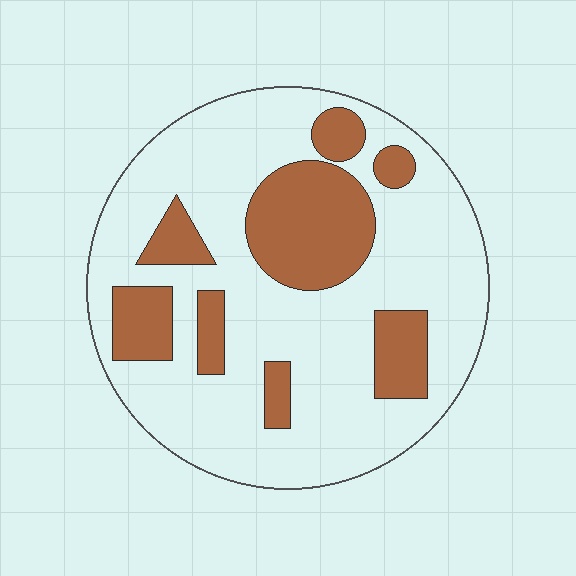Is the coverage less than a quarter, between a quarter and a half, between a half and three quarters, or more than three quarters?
Between a quarter and a half.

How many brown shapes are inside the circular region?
8.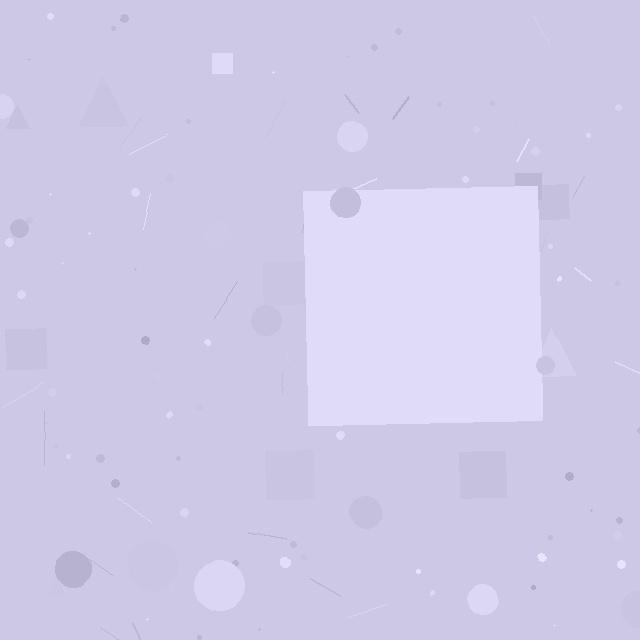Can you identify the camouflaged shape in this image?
The camouflaged shape is a square.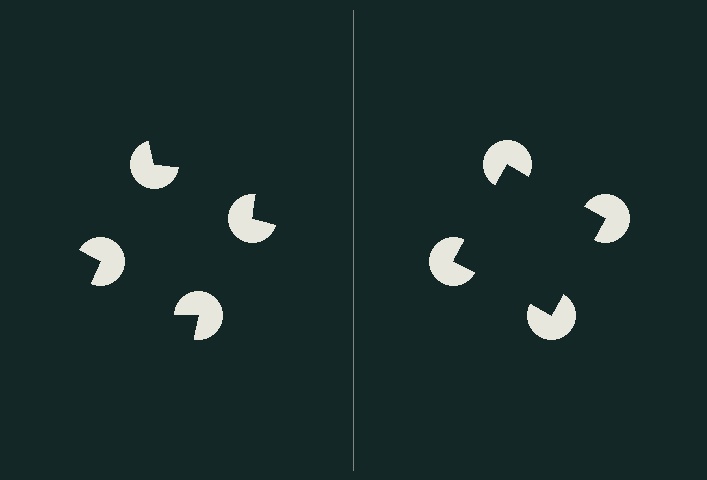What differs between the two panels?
The pac-man discs are positioned identically on both sides; only the wedge orientations differ. On the right they align to a square; on the left they are misaligned.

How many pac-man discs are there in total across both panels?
8 — 4 on each side.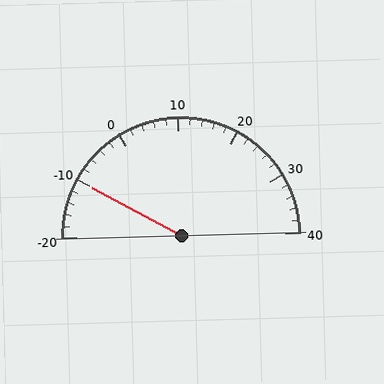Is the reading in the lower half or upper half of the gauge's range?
The reading is in the lower half of the range (-20 to 40).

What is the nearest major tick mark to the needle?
The nearest major tick mark is -10.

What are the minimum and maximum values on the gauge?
The gauge ranges from -20 to 40.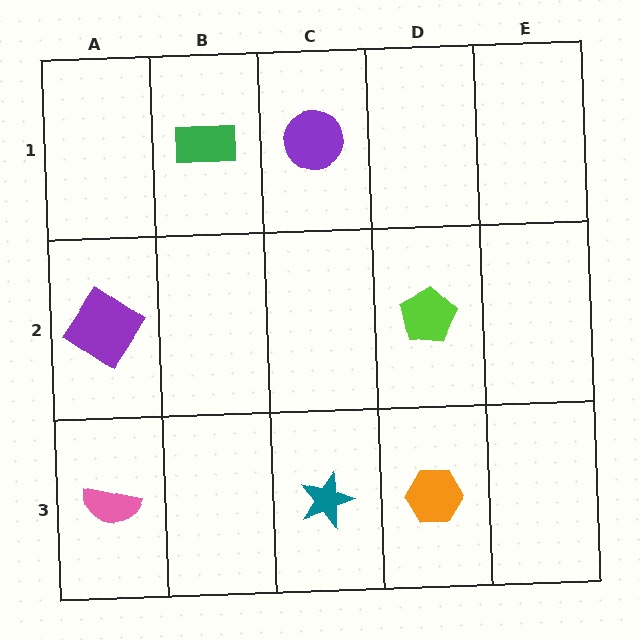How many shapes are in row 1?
2 shapes.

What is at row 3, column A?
A pink semicircle.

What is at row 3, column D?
An orange hexagon.